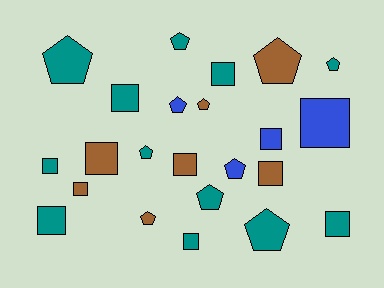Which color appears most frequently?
Teal, with 12 objects.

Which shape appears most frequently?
Square, with 12 objects.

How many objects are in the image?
There are 23 objects.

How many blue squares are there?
There are 2 blue squares.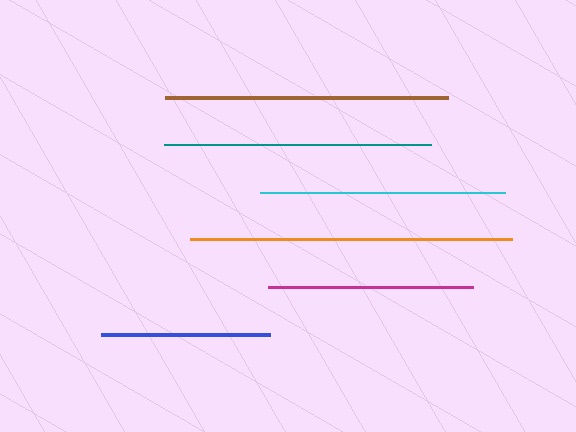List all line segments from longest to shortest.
From longest to shortest: orange, brown, teal, cyan, magenta, blue.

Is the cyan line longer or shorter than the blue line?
The cyan line is longer than the blue line.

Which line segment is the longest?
The orange line is the longest at approximately 321 pixels.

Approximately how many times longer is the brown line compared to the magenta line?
The brown line is approximately 1.4 times the length of the magenta line.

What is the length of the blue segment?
The blue segment is approximately 169 pixels long.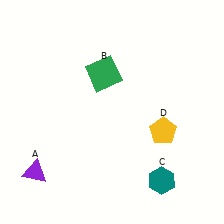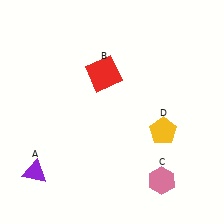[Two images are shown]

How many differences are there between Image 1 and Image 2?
There are 2 differences between the two images.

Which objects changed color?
B changed from green to red. C changed from teal to pink.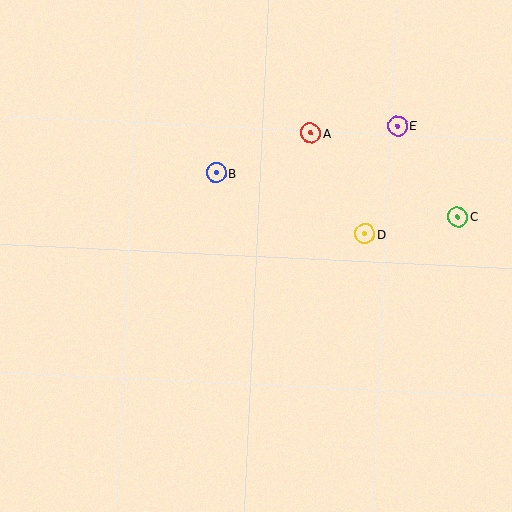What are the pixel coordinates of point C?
Point C is at (458, 217).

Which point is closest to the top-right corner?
Point E is closest to the top-right corner.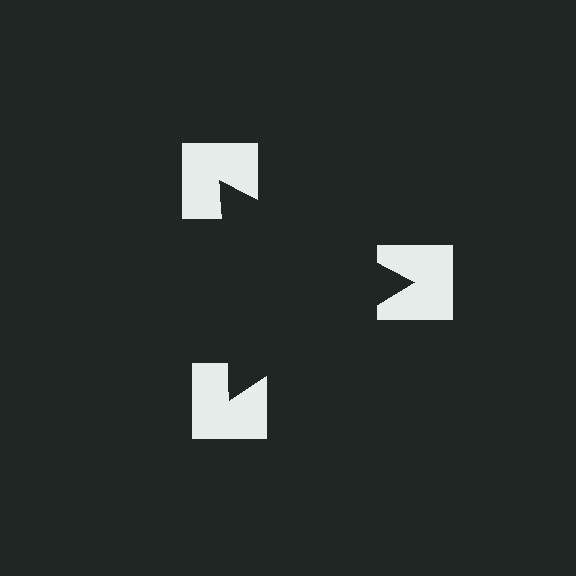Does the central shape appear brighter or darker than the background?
It typically appears slightly darker than the background, even though no actual brightness change is drawn.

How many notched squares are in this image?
There are 3 — one at each vertex of the illusory triangle.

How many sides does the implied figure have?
3 sides.